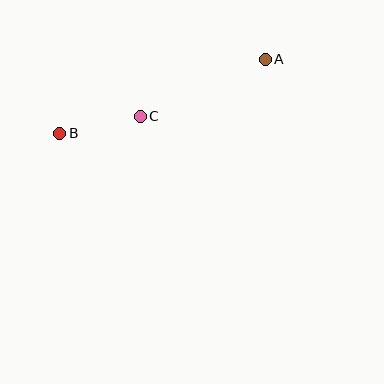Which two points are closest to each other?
Points B and C are closest to each other.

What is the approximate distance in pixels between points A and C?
The distance between A and C is approximately 137 pixels.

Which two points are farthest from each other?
Points A and B are farthest from each other.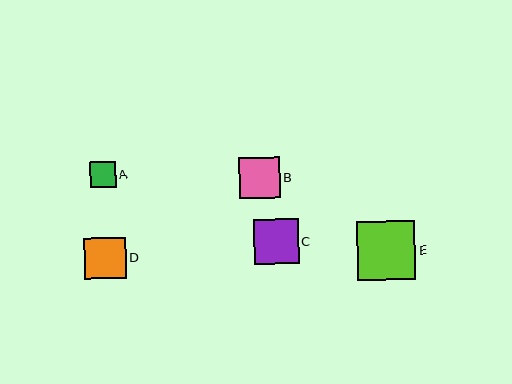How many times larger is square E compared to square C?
Square E is approximately 1.3 times the size of square C.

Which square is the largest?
Square E is the largest with a size of approximately 58 pixels.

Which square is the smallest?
Square A is the smallest with a size of approximately 25 pixels.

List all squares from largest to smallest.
From largest to smallest: E, C, D, B, A.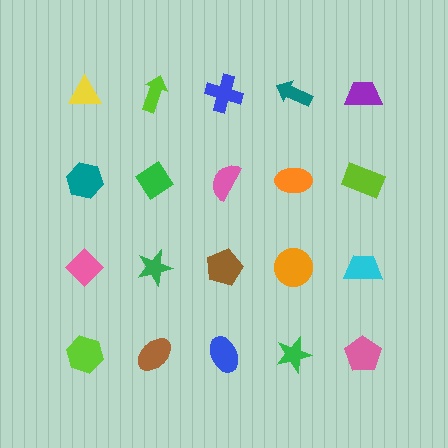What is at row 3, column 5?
A cyan trapezoid.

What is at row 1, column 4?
A teal arrow.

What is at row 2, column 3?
A pink semicircle.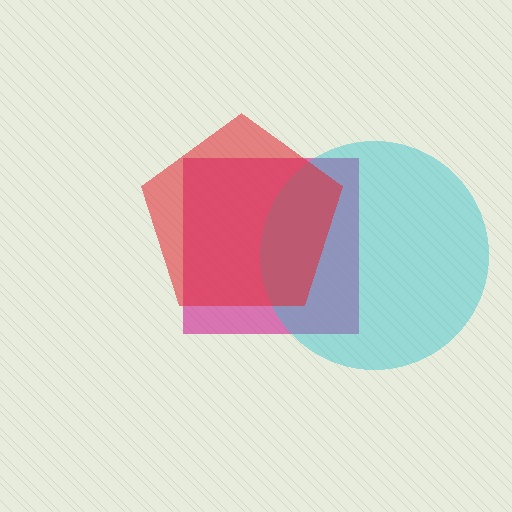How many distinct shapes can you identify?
There are 3 distinct shapes: a magenta square, a cyan circle, a red pentagon.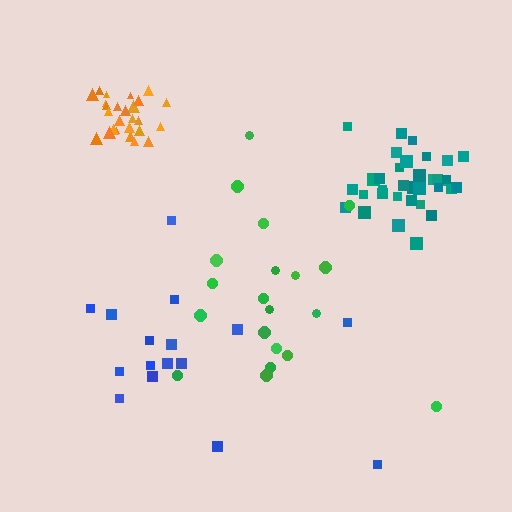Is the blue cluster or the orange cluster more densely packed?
Orange.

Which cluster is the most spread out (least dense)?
Blue.